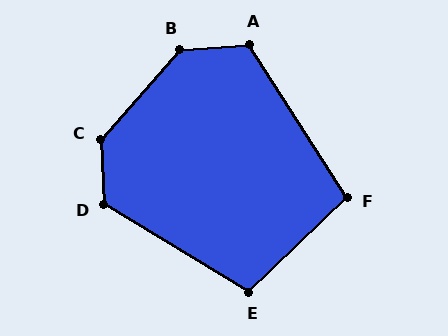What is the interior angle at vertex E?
Approximately 105 degrees (obtuse).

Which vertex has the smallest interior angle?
F, at approximately 101 degrees.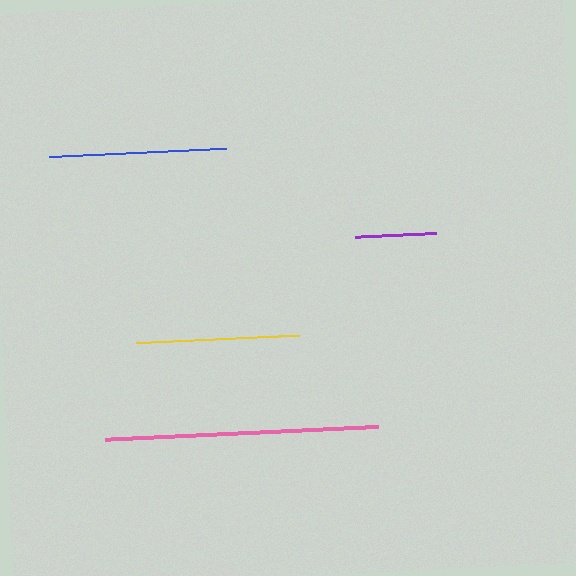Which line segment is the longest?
The pink line is the longest at approximately 274 pixels.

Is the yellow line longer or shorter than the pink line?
The pink line is longer than the yellow line.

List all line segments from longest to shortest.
From longest to shortest: pink, blue, yellow, purple.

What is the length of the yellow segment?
The yellow segment is approximately 163 pixels long.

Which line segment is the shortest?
The purple line is the shortest at approximately 81 pixels.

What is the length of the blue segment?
The blue segment is approximately 179 pixels long.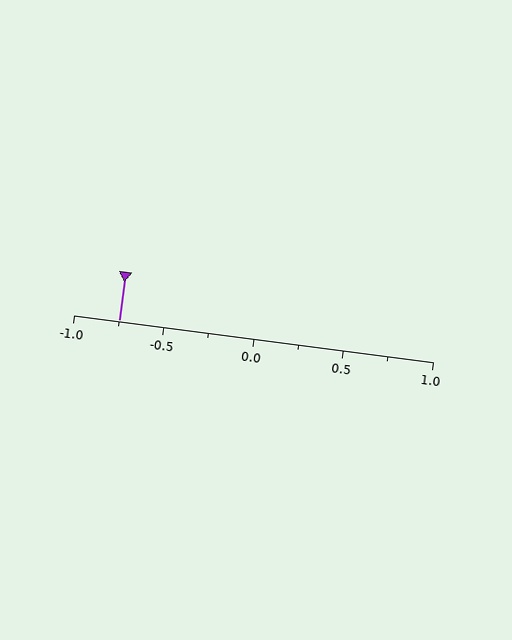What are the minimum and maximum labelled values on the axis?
The axis runs from -1.0 to 1.0.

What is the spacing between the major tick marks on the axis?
The major ticks are spaced 0.5 apart.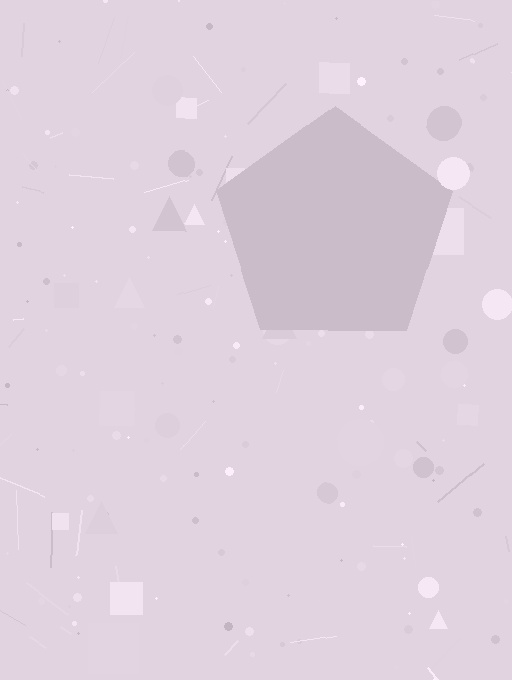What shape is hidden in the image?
A pentagon is hidden in the image.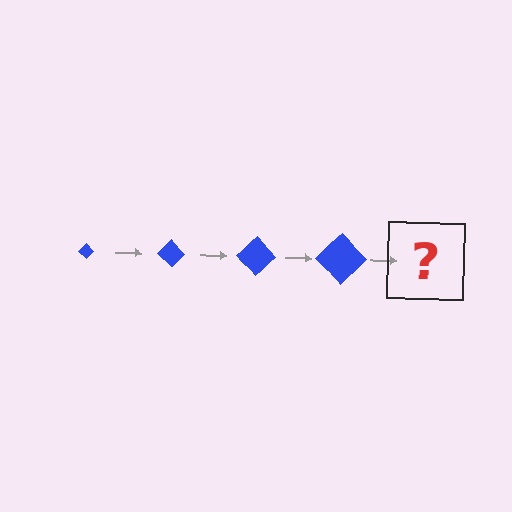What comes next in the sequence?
The next element should be a blue diamond, larger than the previous one.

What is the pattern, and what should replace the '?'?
The pattern is that the diamond gets progressively larger each step. The '?' should be a blue diamond, larger than the previous one.